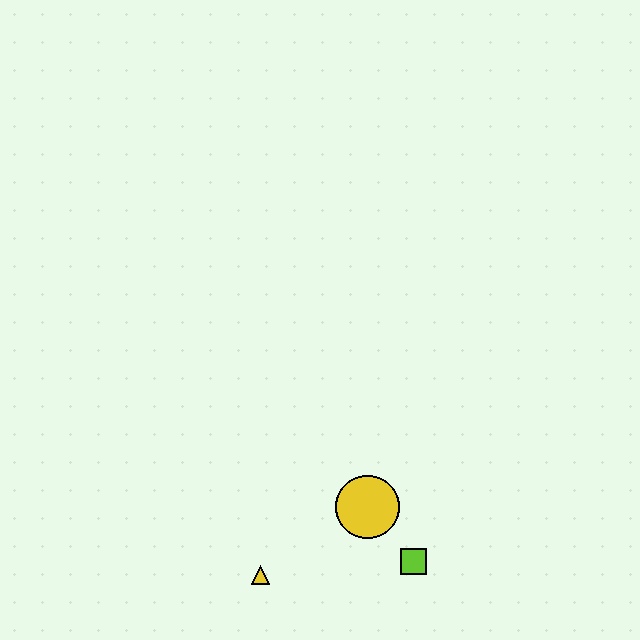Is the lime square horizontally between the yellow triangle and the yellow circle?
No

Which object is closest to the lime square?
The yellow circle is closest to the lime square.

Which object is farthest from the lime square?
The yellow triangle is farthest from the lime square.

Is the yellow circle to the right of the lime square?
No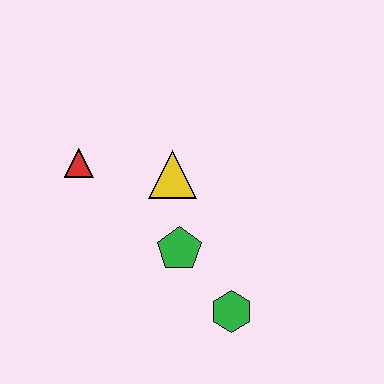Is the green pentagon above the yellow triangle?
No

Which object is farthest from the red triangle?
The green hexagon is farthest from the red triangle.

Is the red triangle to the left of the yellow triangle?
Yes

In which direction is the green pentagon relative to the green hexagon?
The green pentagon is above the green hexagon.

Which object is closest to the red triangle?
The yellow triangle is closest to the red triangle.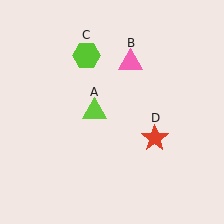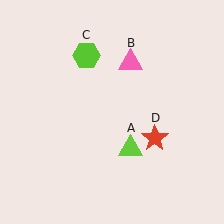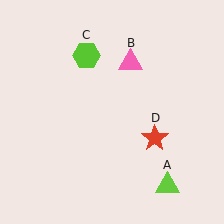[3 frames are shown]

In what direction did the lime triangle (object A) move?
The lime triangle (object A) moved down and to the right.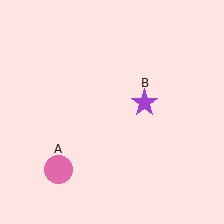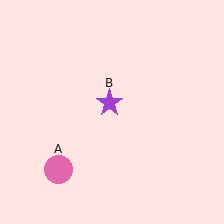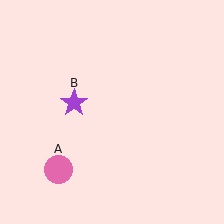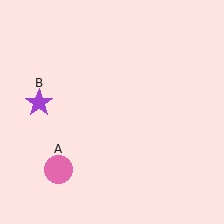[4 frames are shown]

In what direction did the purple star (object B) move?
The purple star (object B) moved left.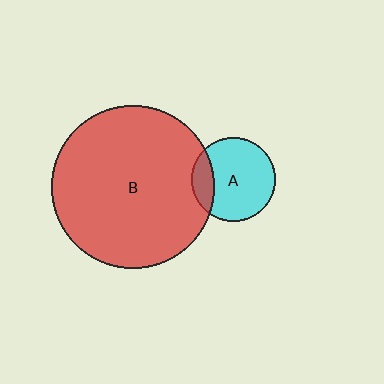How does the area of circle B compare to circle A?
Approximately 3.8 times.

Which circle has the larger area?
Circle B (red).